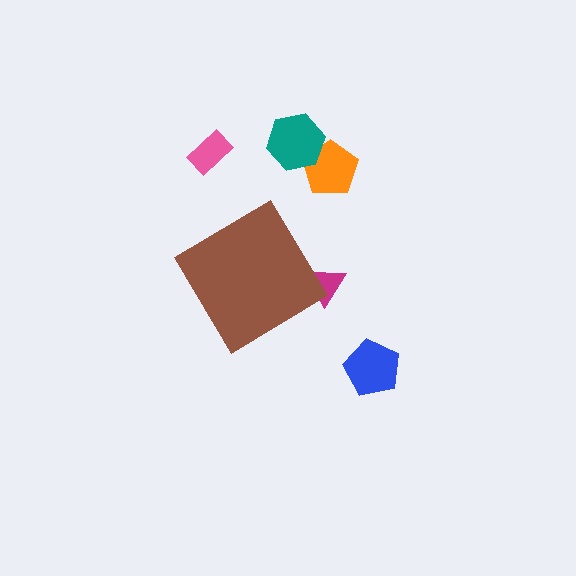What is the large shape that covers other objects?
A brown diamond.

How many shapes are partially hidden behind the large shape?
1 shape is partially hidden.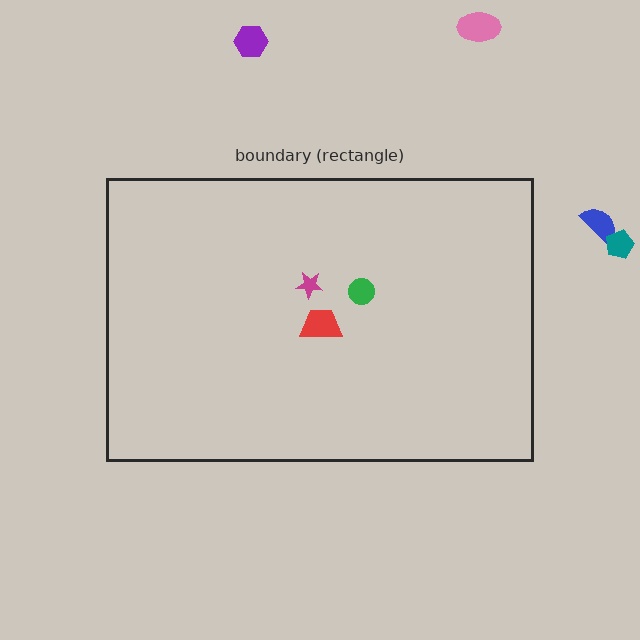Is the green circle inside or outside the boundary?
Inside.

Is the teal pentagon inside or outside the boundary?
Outside.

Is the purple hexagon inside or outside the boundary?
Outside.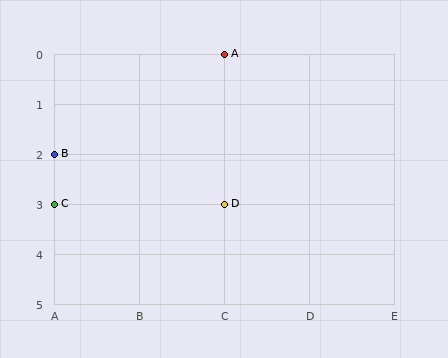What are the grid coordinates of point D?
Point D is at grid coordinates (C, 3).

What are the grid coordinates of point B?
Point B is at grid coordinates (A, 2).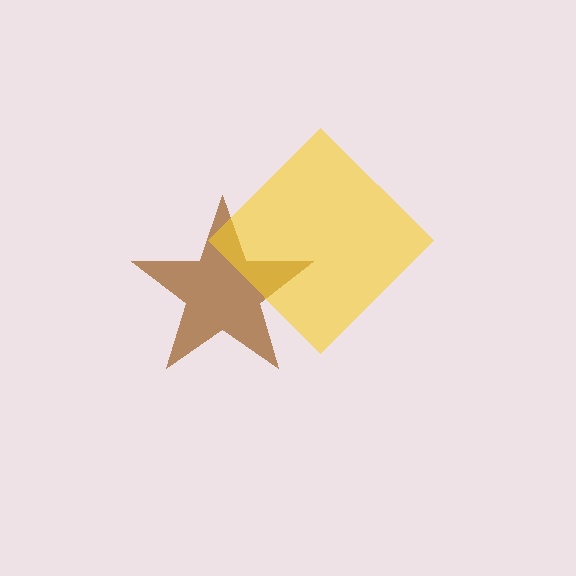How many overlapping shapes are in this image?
There are 2 overlapping shapes in the image.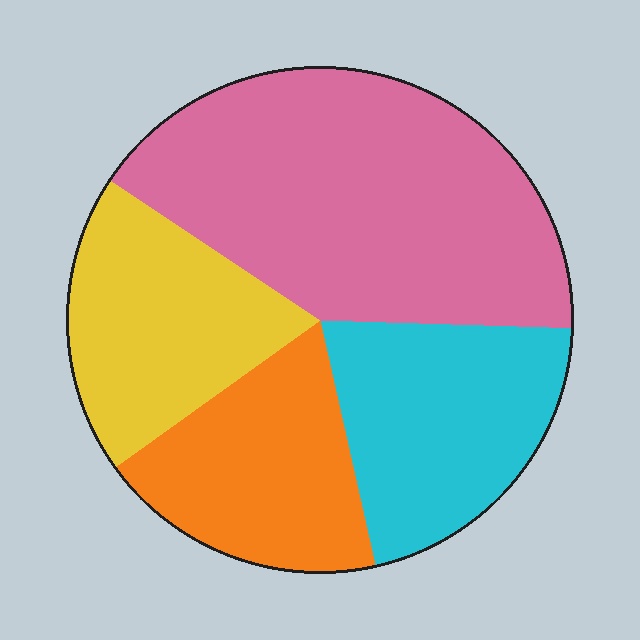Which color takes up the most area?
Pink, at roughly 40%.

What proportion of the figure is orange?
Orange takes up between a sixth and a third of the figure.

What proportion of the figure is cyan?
Cyan takes up about one fifth (1/5) of the figure.